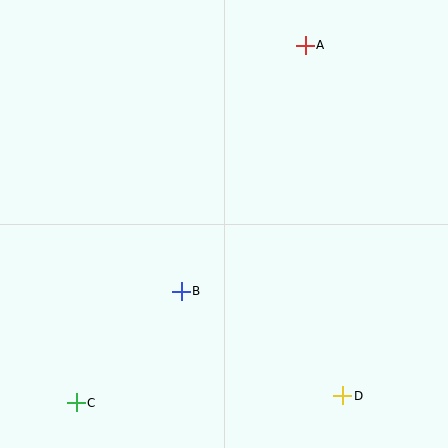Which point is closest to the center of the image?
Point B at (181, 291) is closest to the center.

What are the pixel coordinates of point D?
Point D is at (343, 396).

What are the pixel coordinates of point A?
Point A is at (305, 45).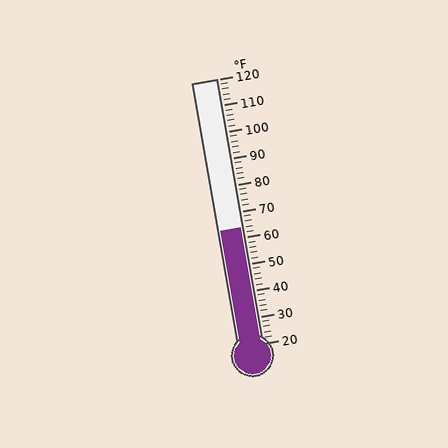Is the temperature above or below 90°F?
The temperature is below 90°F.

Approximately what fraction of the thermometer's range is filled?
The thermometer is filled to approximately 45% of its range.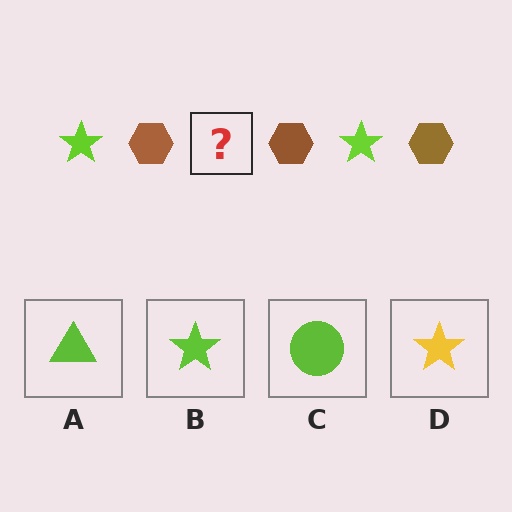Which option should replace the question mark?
Option B.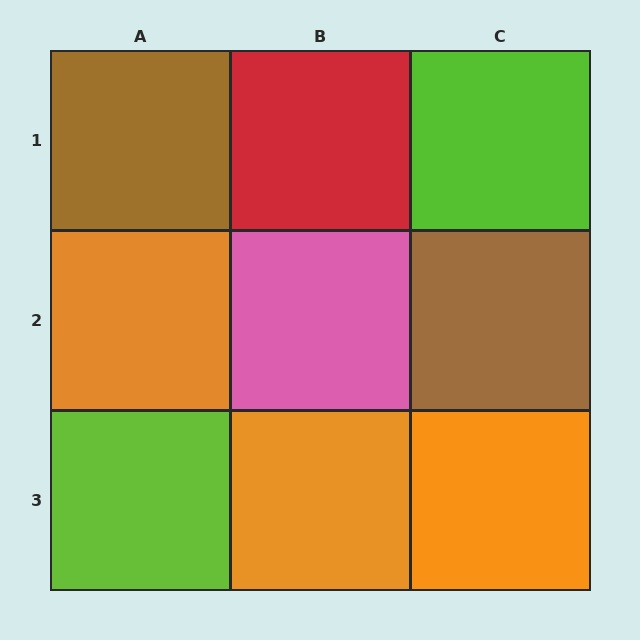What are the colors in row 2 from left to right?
Orange, pink, brown.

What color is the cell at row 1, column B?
Red.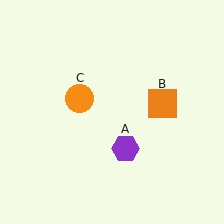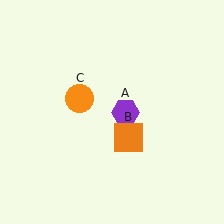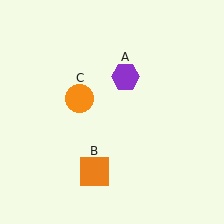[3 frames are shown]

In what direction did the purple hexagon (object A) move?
The purple hexagon (object A) moved up.